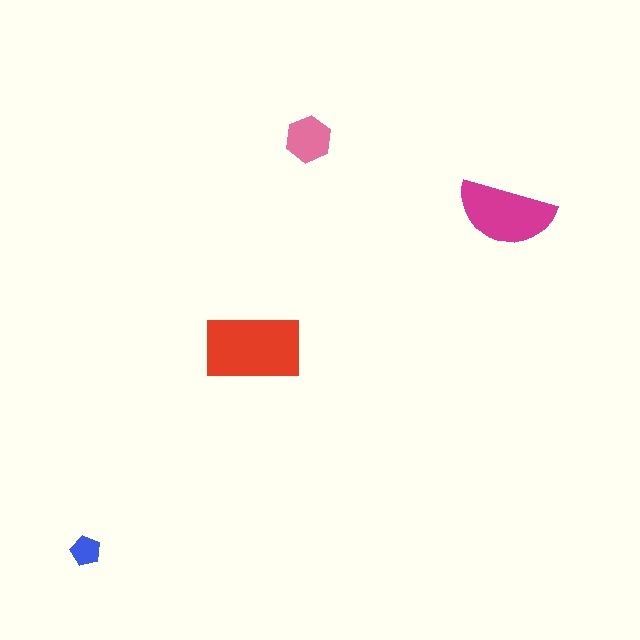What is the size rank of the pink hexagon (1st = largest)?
3rd.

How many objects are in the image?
There are 4 objects in the image.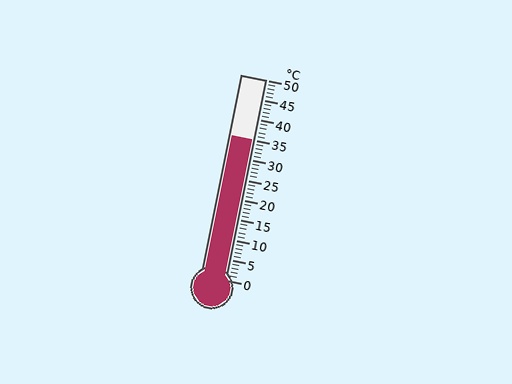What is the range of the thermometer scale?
The thermometer scale ranges from 0°C to 50°C.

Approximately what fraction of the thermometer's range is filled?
The thermometer is filled to approximately 70% of its range.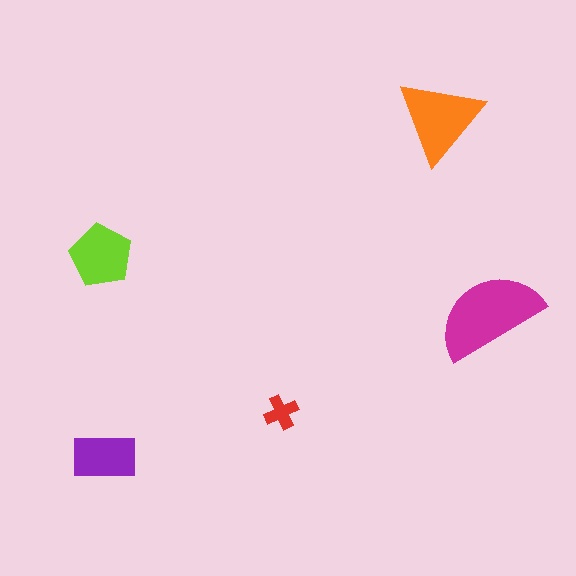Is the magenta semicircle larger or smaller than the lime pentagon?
Larger.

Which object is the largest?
The magenta semicircle.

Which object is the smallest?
The red cross.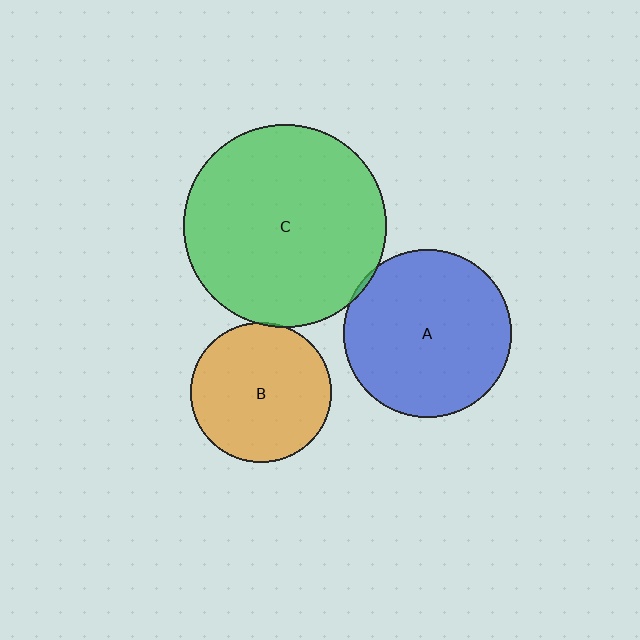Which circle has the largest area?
Circle C (green).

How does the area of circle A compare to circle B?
Approximately 1.4 times.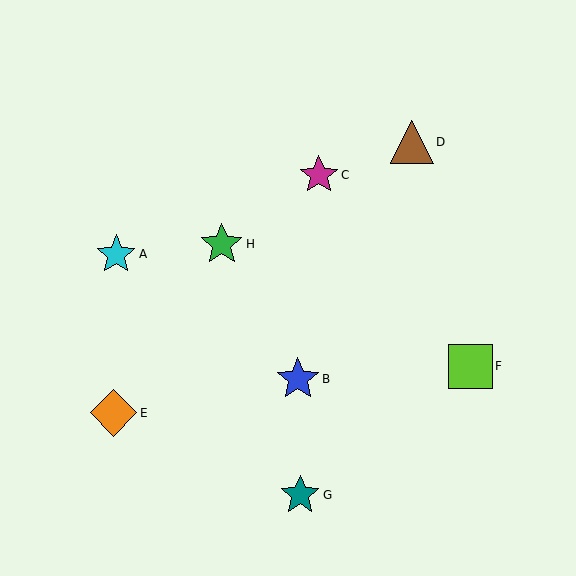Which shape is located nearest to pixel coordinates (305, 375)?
The blue star (labeled B) at (298, 379) is nearest to that location.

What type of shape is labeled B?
Shape B is a blue star.